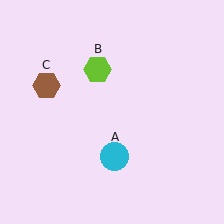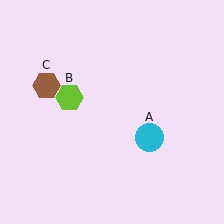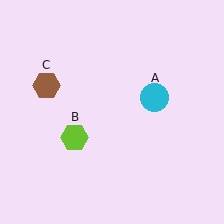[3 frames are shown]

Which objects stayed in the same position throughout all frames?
Brown hexagon (object C) remained stationary.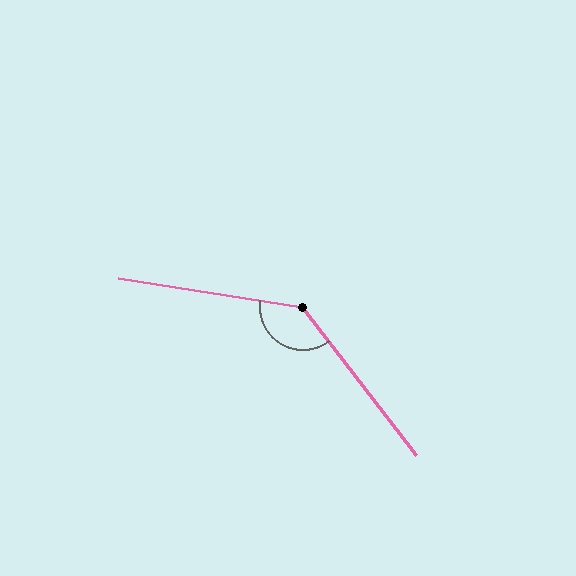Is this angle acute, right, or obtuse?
It is obtuse.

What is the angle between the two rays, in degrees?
Approximately 136 degrees.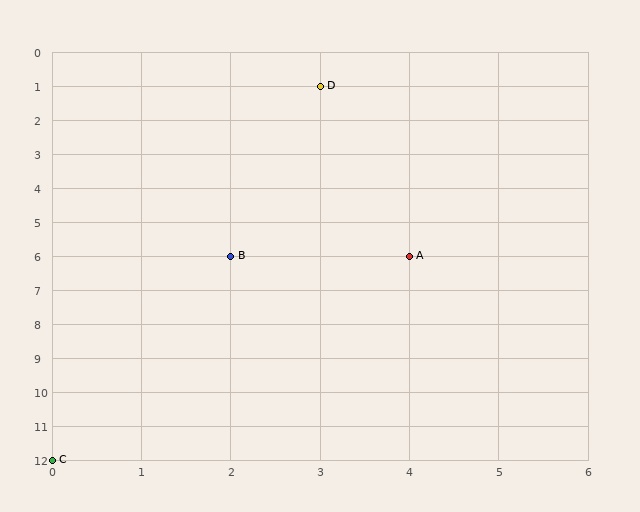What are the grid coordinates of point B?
Point B is at grid coordinates (2, 6).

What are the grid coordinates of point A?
Point A is at grid coordinates (4, 6).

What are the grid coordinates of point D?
Point D is at grid coordinates (3, 1).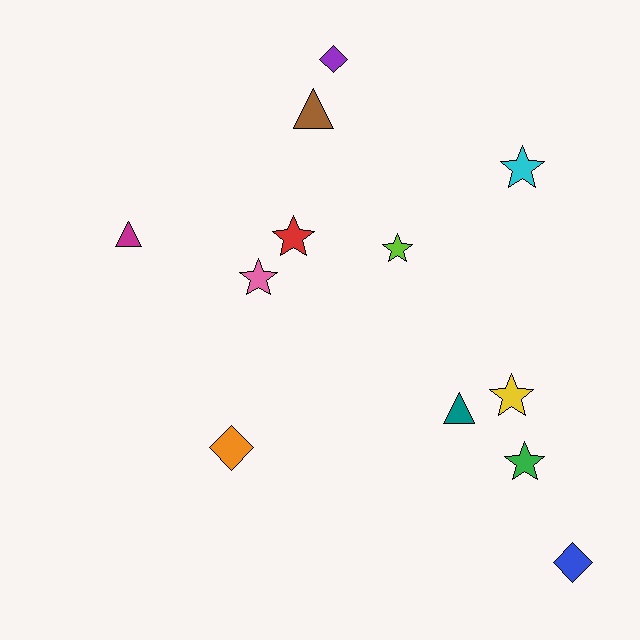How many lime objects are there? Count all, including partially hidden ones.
There is 1 lime object.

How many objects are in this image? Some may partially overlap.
There are 12 objects.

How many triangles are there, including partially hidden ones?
There are 3 triangles.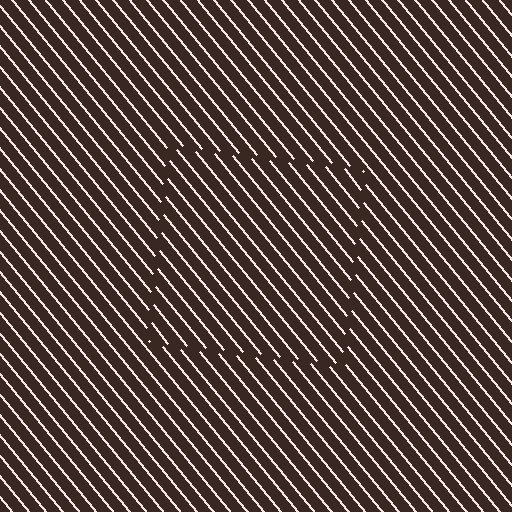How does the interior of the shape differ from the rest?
The interior of the shape contains the same grating, shifted by half a period — the contour is defined by the phase discontinuity where line-ends from the inner and outer gratings abut.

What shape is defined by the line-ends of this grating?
An illusory square. The interior of the shape contains the same grating, shifted by half a period — the contour is defined by the phase discontinuity where line-ends from the inner and outer gratings abut.